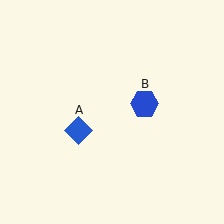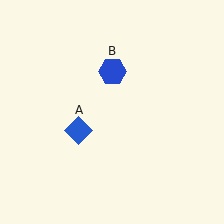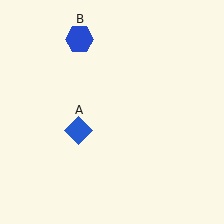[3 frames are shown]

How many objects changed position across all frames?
1 object changed position: blue hexagon (object B).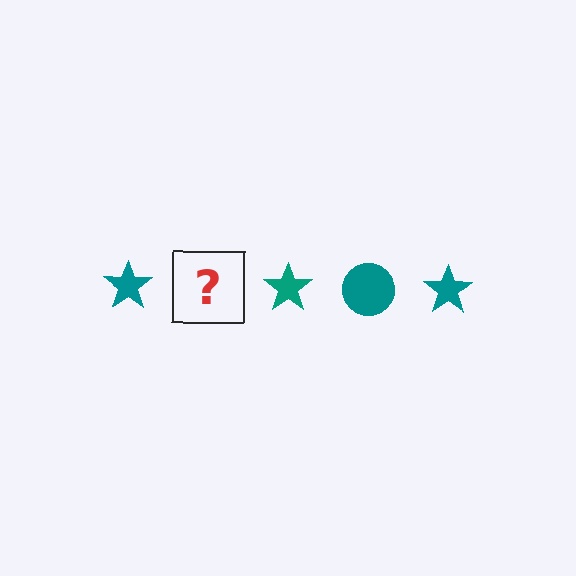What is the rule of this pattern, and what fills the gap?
The rule is that the pattern cycles through star, circle shapes in teal. The gap should be filled with a teal circle.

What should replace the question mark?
The question mark should be replaced with a teal circle.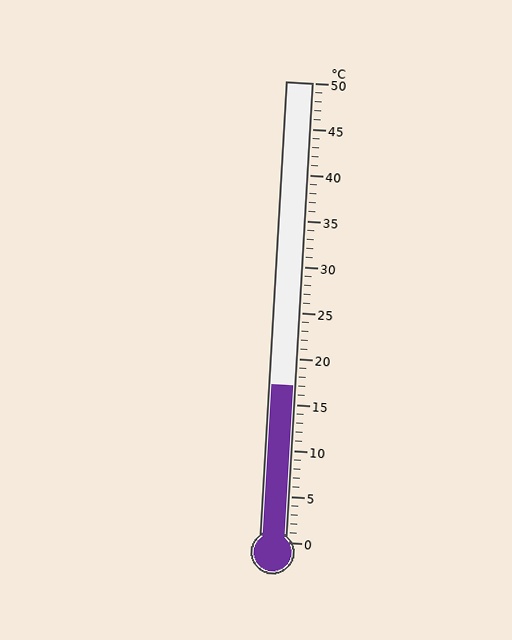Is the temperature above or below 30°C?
The temperature is below 30°C.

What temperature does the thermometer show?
The thermometer shows approximately 17°C.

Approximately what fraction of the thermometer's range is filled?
The thermometer is filled to approximately 35% of its range.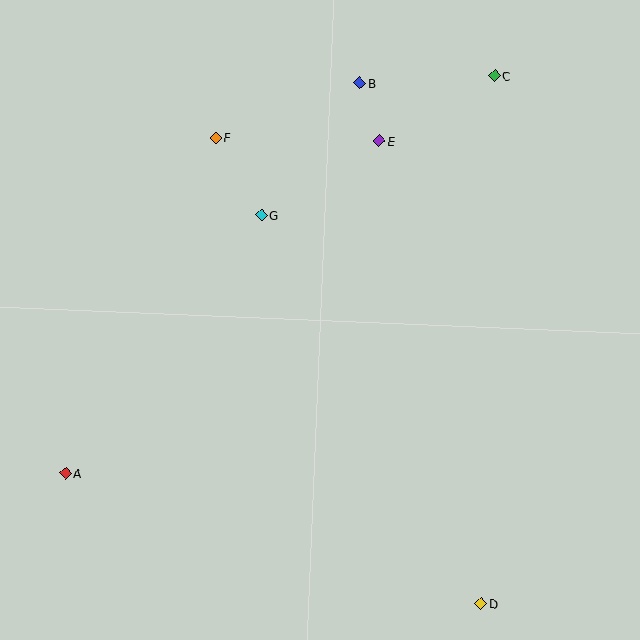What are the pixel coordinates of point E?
Point E is at (379, 141).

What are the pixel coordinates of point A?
Point A is at (66, 473).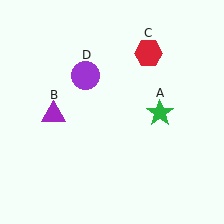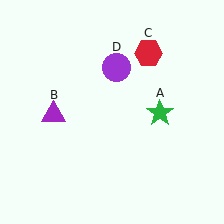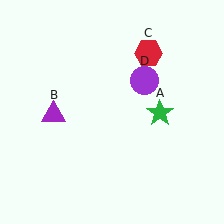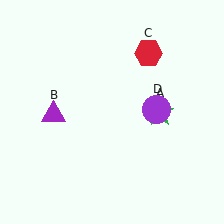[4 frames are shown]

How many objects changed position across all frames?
1 object changed position: purple circle (object D).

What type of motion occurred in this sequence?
The purple circle (object D) rotated clockwise around the center of the scene.